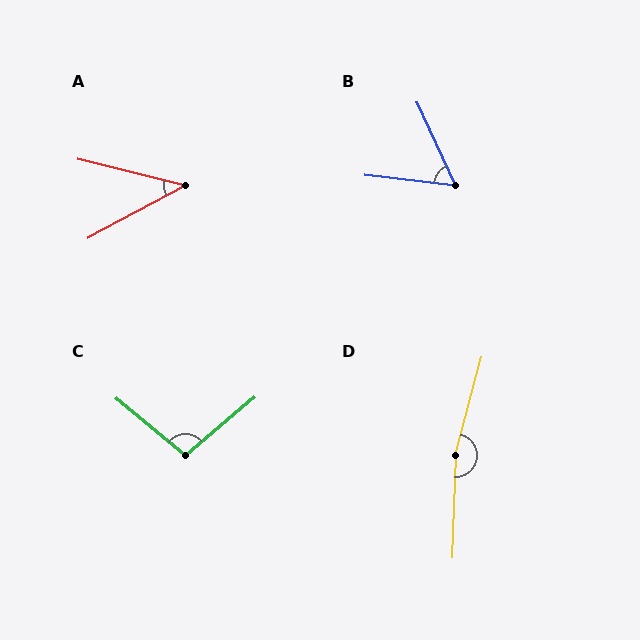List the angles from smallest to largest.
A (42°), B (59°), C (100°), D (167°).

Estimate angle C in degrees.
Approximately 100 degrees.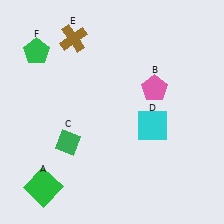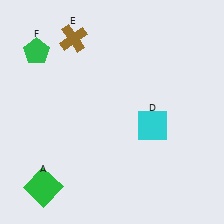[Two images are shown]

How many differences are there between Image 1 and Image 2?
There are 2 differences between the two images.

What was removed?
The green diamond (C), the pink pentagon (B) were removed in Image 2.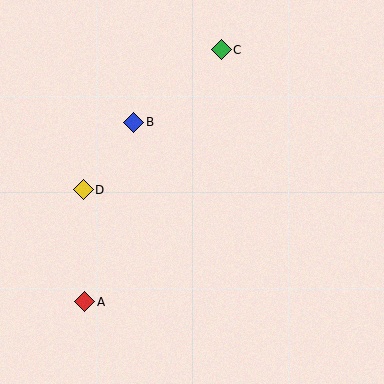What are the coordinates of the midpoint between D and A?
The midpoint between D and A is at (84, 246).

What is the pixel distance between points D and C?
The distance between D and C is 197 pixels.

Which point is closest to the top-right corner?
Point C is closest to the top-right corner.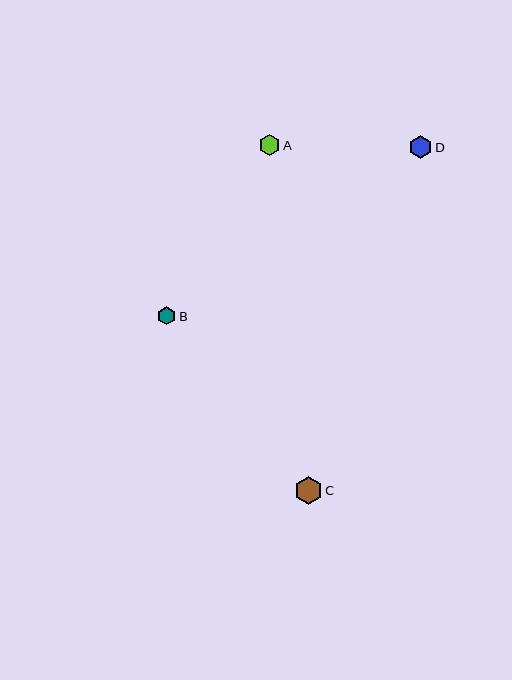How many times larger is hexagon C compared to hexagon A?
Hexagon C is approximately 1.3 times the size of hexagon A.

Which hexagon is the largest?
Hexagon C is the largest with a size of approximately 28 pixels.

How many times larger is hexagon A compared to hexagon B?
Hexagon A is approximately 1.2 times the size of hexagon B.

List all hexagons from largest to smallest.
From largest to smallest: C, D, A, B.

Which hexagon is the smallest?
Hexagon B is the smallest with a size of approximately 18 pixels.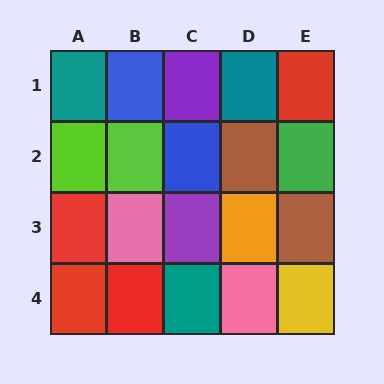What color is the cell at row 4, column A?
Red.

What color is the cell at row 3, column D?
Orange.